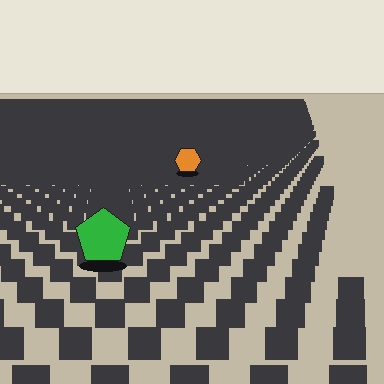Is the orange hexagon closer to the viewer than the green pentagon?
No. The green pentagon is closer — you can tell from the texture gradient: the ground texture is coarser near it.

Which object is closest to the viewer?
The green pentagon is closest. The texture marks near it are larger and more spread out.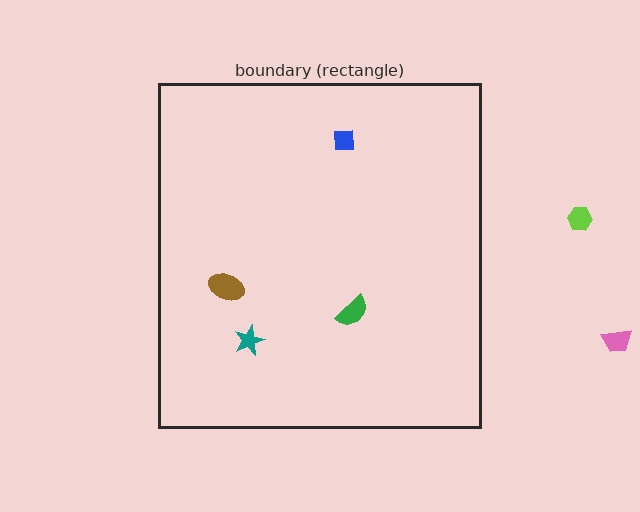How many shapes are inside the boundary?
4 inside, 2 outside.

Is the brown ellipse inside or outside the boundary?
Inside.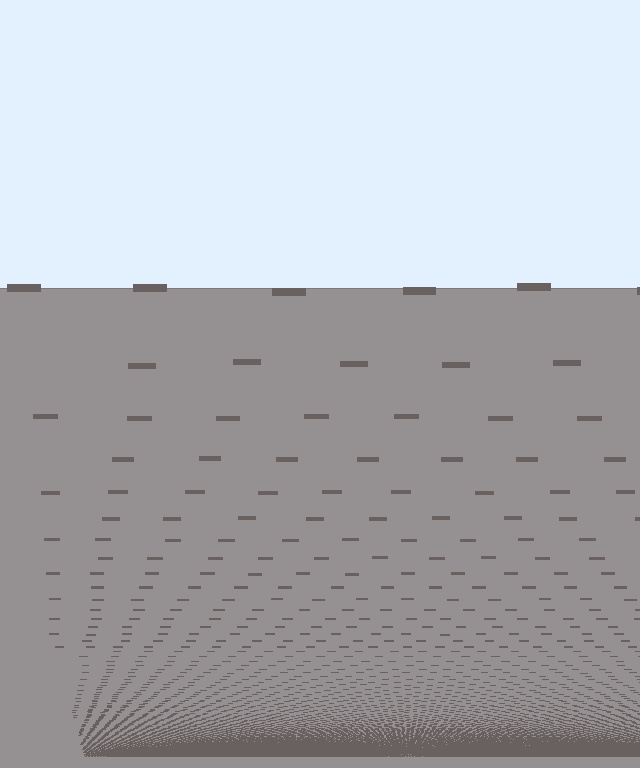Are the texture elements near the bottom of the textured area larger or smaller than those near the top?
Smaller. The gradient is inverted — elements near the bottom are smaller and denser.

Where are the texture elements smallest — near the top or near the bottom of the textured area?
Near the bottom.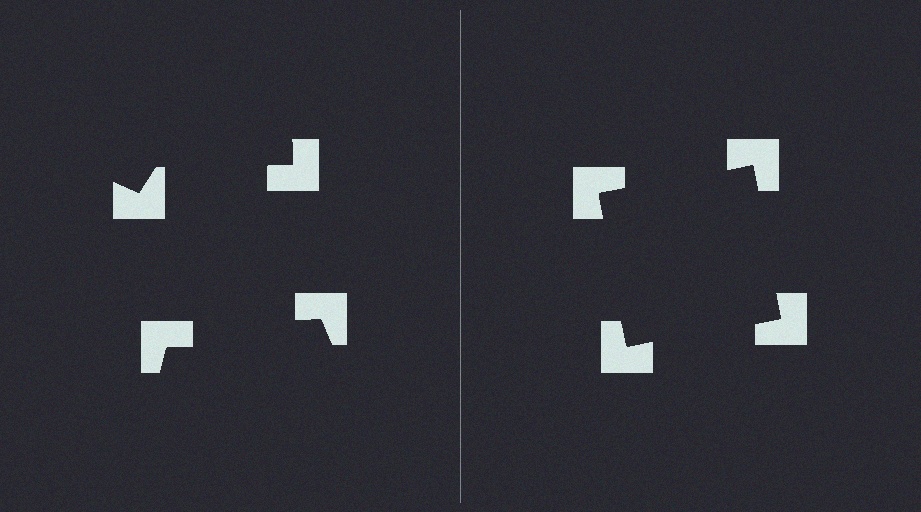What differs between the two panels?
The notched squares are positioned identically on both sides; only the wedge orientations differ. On the right they align to a square; on the left they are misaligned.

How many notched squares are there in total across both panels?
8 — 4 on each side.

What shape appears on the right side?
An illusory square.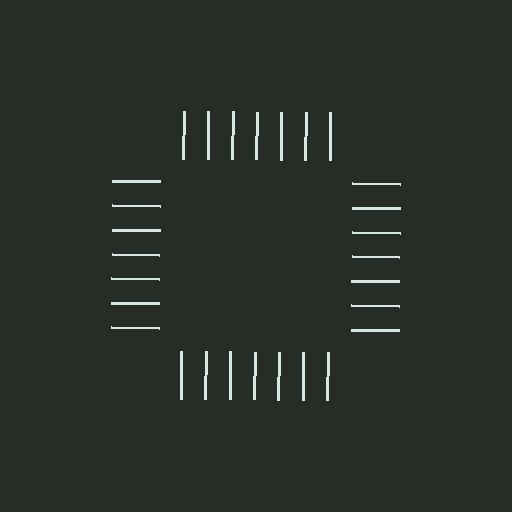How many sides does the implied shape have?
4 sides — the line-ends trace a square.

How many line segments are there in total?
28 — 7 along each of the 4 edges.